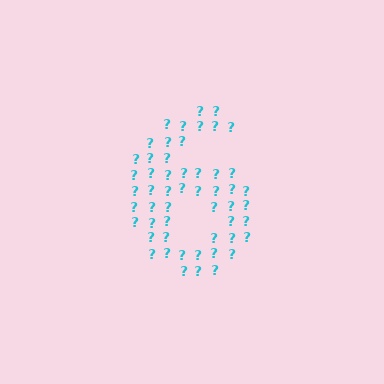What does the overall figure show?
The overall figure shows the digit 6.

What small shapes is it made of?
It is made of small question marks.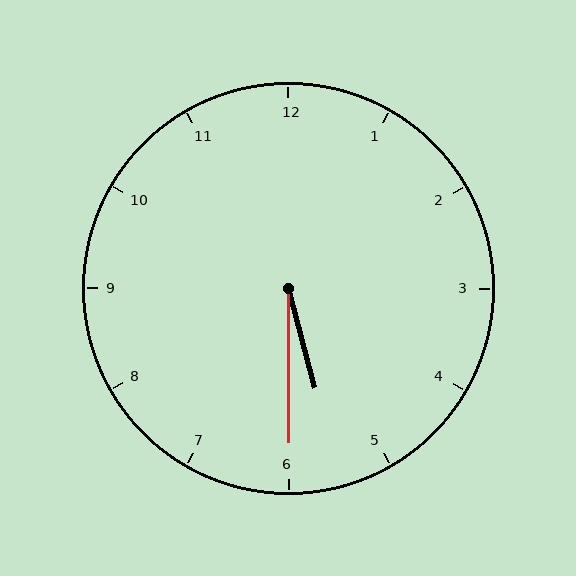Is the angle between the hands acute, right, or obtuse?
It is acute.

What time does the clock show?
5:30.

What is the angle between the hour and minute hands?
Approximately 15 degrees.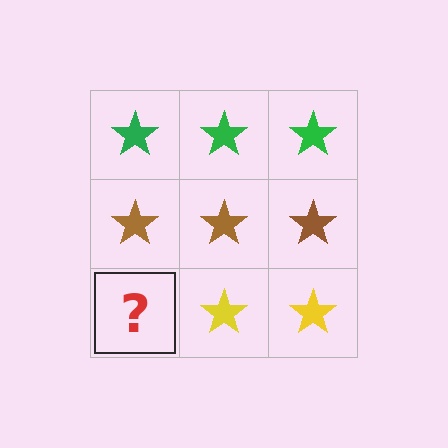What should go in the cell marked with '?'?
The missing cell should contain a yellow star.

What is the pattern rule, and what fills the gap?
The rule is that each row has a consistent color. The gap should be filled with a yellow star.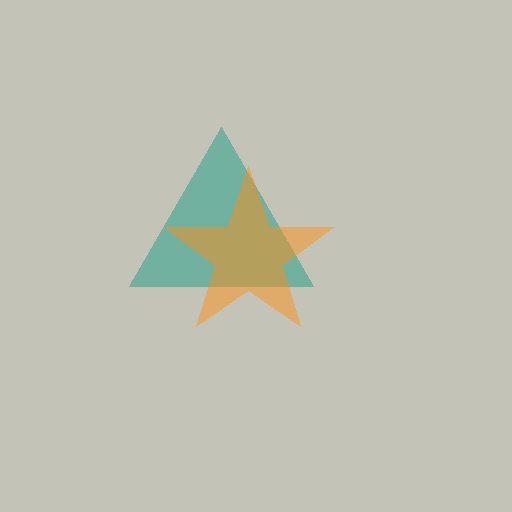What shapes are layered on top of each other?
The layered shapes are: a teal triangle, an orange star.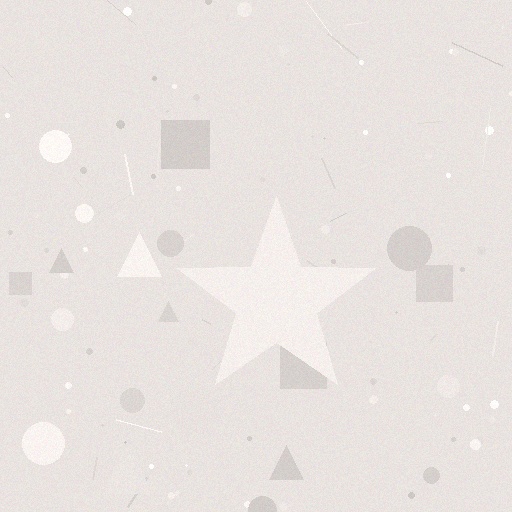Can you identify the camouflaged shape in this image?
The camouflaged shape is a star.